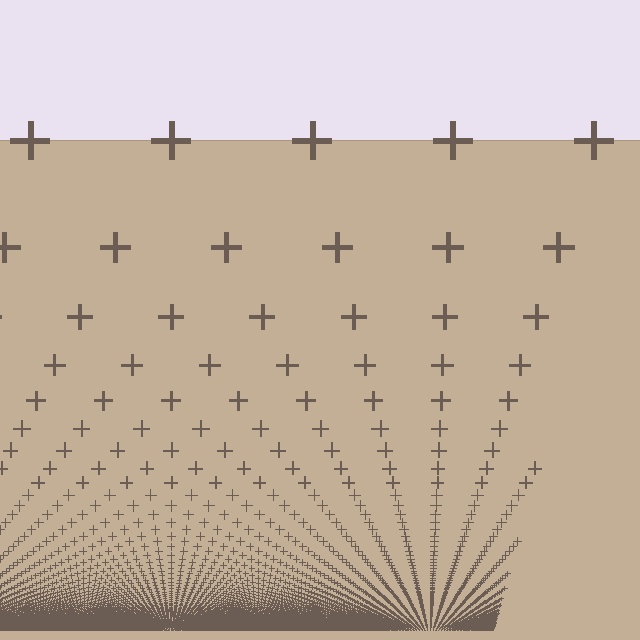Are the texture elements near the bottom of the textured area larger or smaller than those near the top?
Smaller. The gradient is inverted — elements near the bottom are smaller and denser.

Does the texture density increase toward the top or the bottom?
Density increases toward the bottom.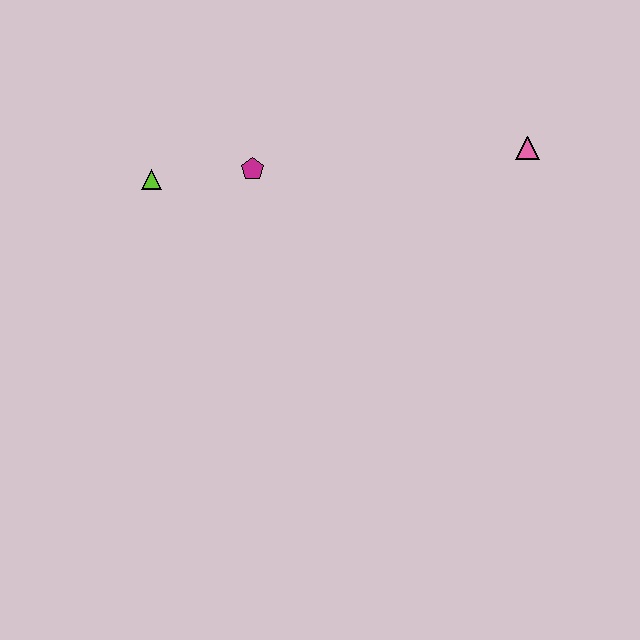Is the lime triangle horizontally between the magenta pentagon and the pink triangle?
No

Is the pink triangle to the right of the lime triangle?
Yes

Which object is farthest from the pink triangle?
The lime triangle is farthest from the pink triangle.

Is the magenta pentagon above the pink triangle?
No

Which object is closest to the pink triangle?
The magenta pentagon is closest to the pink triangle.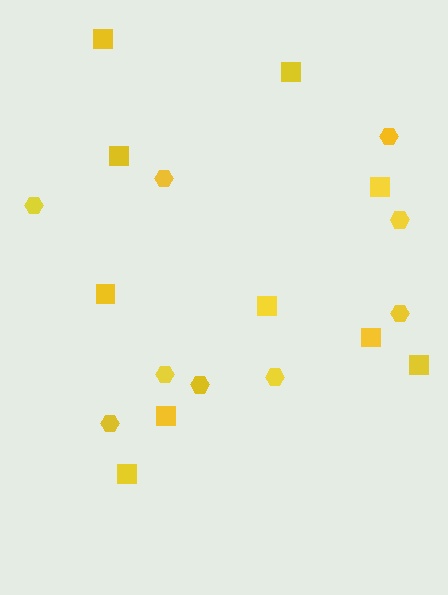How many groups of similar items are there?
There are 2 groups: one group of hexagons (9) and one group of squares (10).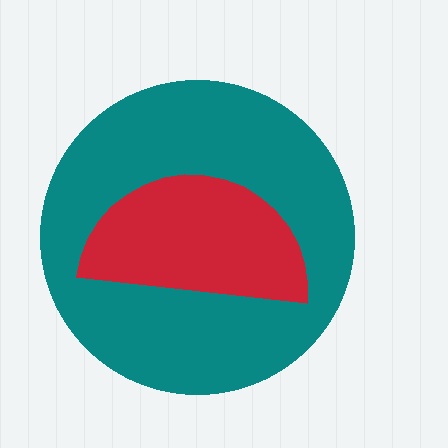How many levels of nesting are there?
2.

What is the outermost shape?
The teal circle.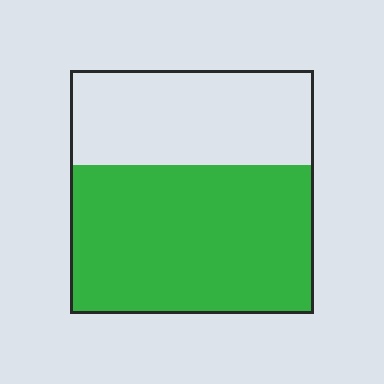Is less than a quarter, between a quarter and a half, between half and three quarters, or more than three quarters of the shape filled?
Between half and three quarters.